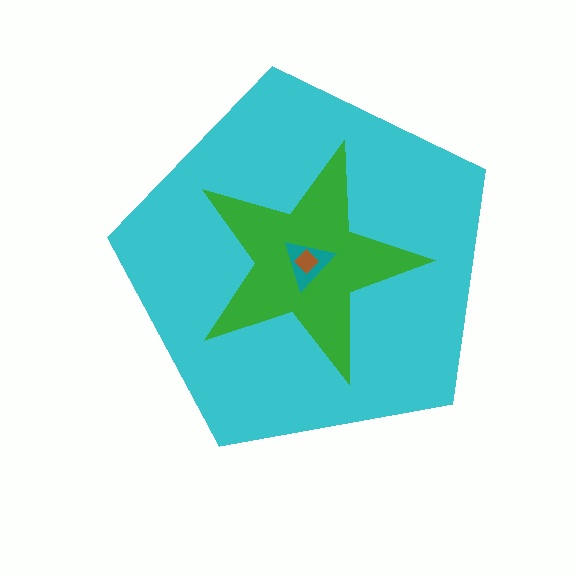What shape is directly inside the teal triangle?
The brown diamond.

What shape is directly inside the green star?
The teal triangle.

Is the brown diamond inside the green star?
Yes.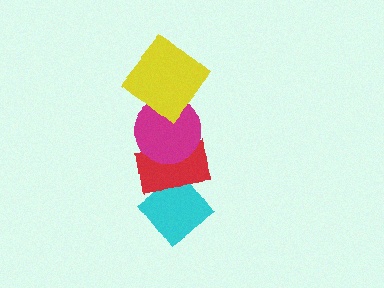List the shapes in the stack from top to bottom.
From top to bottom: the yellow diamond, the magenta circle, the red rectangle, the cyan diamond.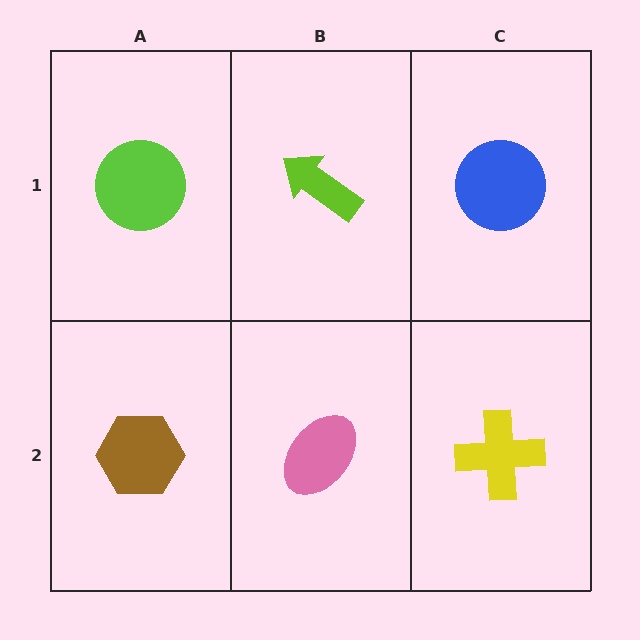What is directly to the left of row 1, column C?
A lime arrow.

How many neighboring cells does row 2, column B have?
3.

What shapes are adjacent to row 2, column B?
A lime arrow (row 1, column B), a brown hexagon (row 2, column A), a yellow cross (row 2, column C).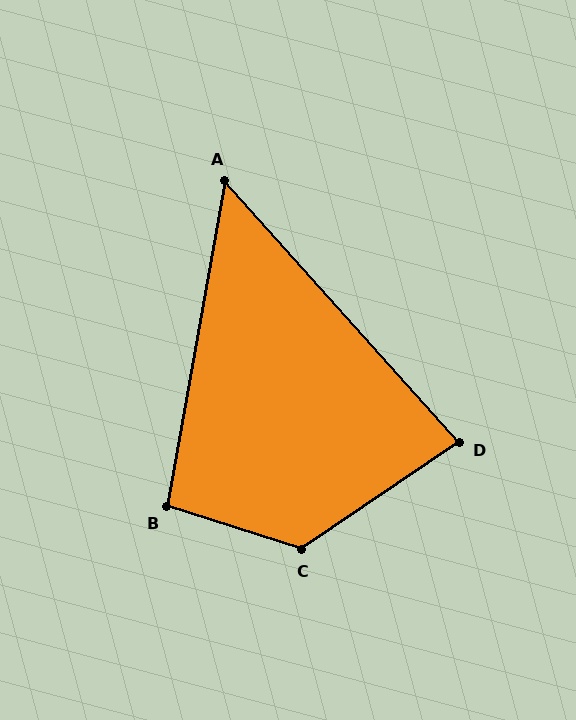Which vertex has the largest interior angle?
C, at approximately 128 degrees.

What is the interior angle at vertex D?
Approximately 82 degrees (acute).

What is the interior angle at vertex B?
Approximately 98 degrees (obtuse).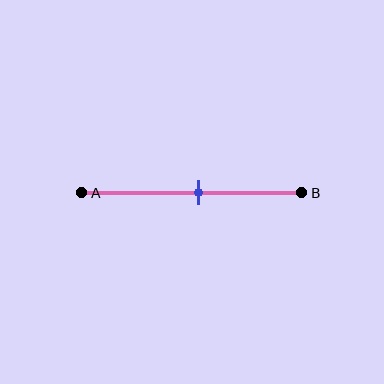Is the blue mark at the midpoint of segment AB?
No, the mark is at about 55% from A, not at the 50% midpoint.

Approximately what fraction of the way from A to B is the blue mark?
The blue mark is approximately 55% of the way from A to B.